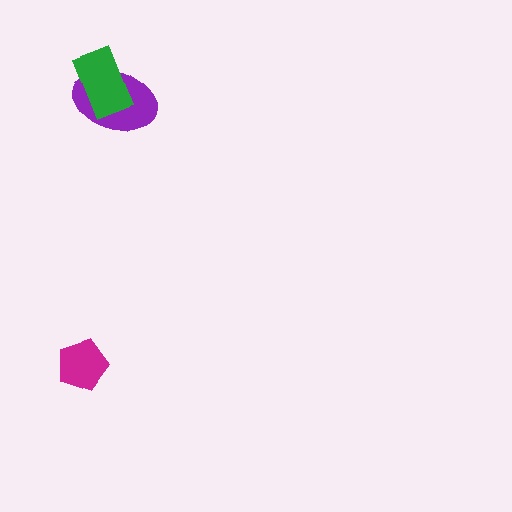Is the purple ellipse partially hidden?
Yes, it is partially covered by another shape.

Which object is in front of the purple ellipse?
The green rectangle is in front of the purple ellipse.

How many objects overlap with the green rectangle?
1 object overlaps with the green rectangle.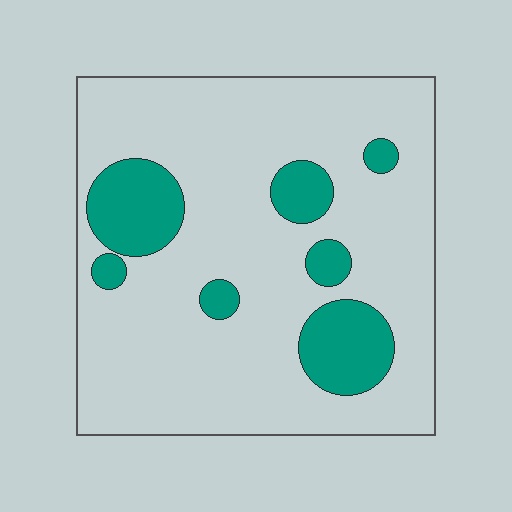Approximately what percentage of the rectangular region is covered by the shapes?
Approximately 20%.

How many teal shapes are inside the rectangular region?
7.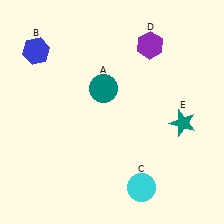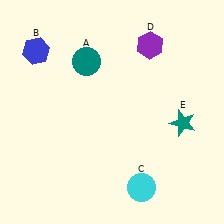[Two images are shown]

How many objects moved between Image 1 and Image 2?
1 object moved between the two images.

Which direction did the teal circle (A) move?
The teal circle (A) moved up.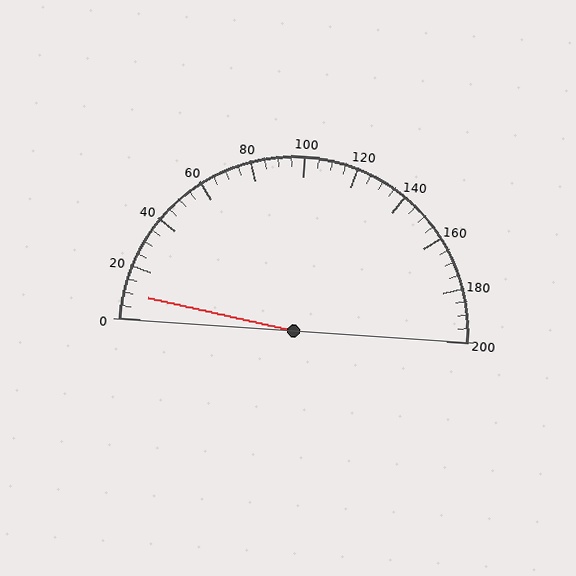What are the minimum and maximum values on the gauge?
The gauge ranges from 0 to 200.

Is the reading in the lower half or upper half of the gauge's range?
The reading is in the lower half of the range (0 to 200).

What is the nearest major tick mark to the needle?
The nearest major tick mark is 0.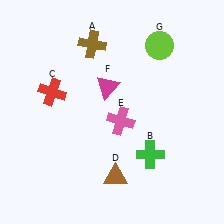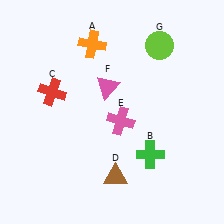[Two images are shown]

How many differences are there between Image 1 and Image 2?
There are 2 differences between the two images.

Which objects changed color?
A changed from brown to orange. F changed from magenta to pink.